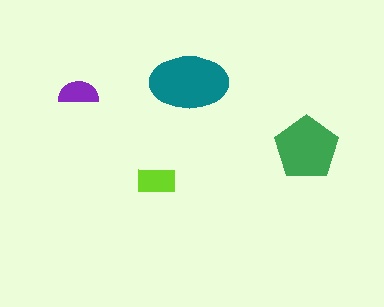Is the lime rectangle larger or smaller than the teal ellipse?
Smaller.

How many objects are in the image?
There are 4 objects in the image.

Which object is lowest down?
The lime rectangle is bottommost.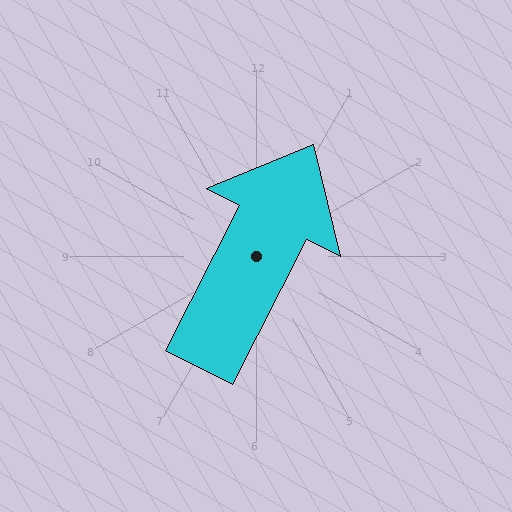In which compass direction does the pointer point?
Northeast.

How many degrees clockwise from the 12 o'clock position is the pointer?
Approximately 27 degrees.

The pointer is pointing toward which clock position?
Roughly 1 o'clock.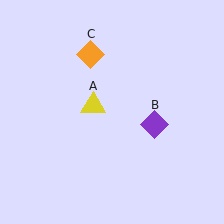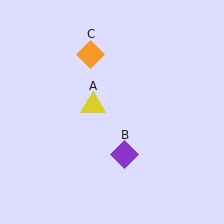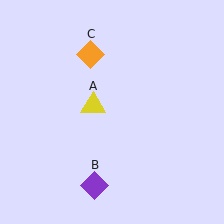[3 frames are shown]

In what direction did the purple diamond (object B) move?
The purple diamond (object B) moved down and to the left.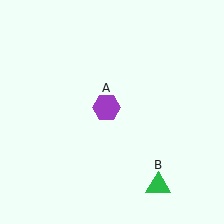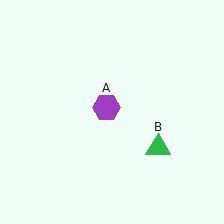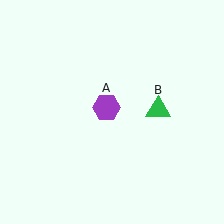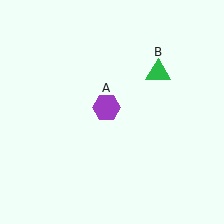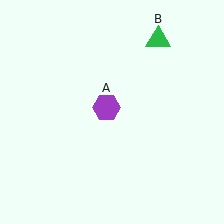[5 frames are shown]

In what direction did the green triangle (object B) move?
The green triangle (object B) moved up.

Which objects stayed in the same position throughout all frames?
Purple hexagon (object A) remained stationary.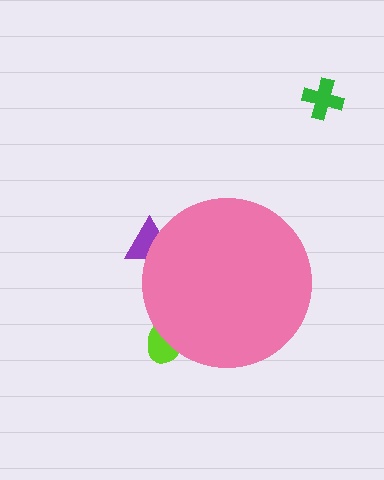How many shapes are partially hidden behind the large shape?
2 shapes are partially hidden.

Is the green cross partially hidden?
No, the green cross is fully visible.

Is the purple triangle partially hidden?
Yes, the purple triangle is partially hidden behind the pink circle.